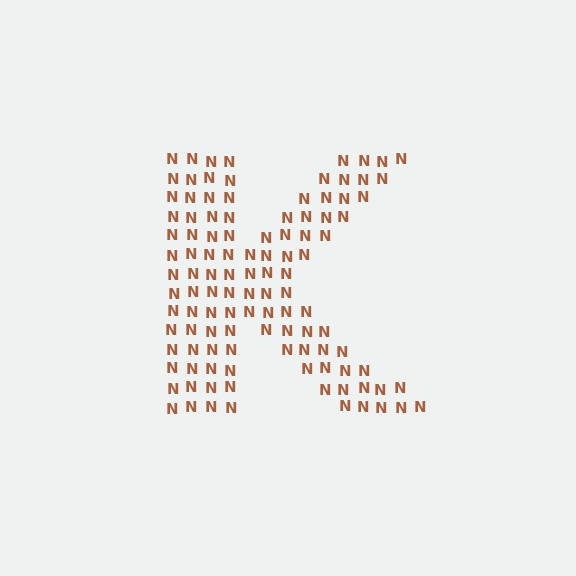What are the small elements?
The small elements are letter N's.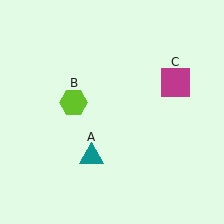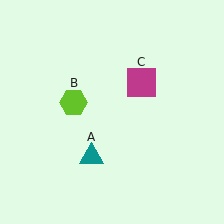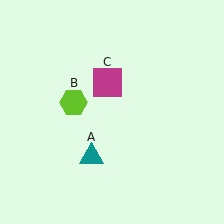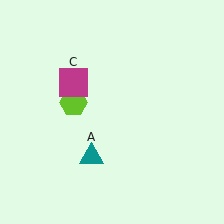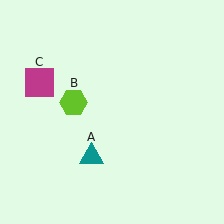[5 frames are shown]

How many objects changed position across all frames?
1 object changed position: magenta square (object C).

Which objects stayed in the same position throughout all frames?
Teal triangle (object A) and lime hexagon (object B) remained stationary.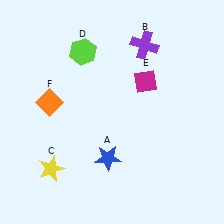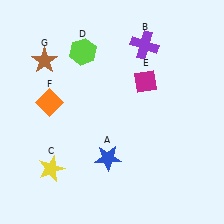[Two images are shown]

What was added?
A brown star (G) was added in Image 2.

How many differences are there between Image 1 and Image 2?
There is 1 difference between the two images.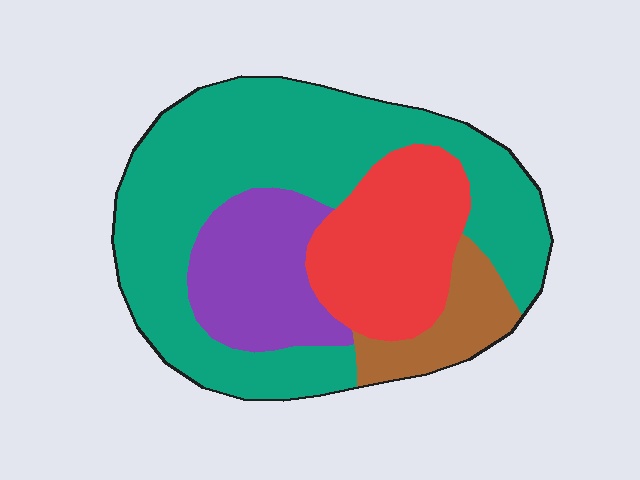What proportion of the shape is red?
Red takes up about one fifth (1/5) of the shape.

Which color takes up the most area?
Teal, at roughly 55%.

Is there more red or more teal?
Teal.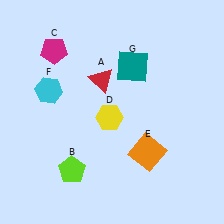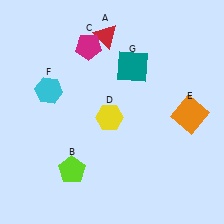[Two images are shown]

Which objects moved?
The objects that moved are: the red triangle (A), the magenta pentagon (C), the orange square (E).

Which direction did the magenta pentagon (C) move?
The magenta pentagon (C) moved right.